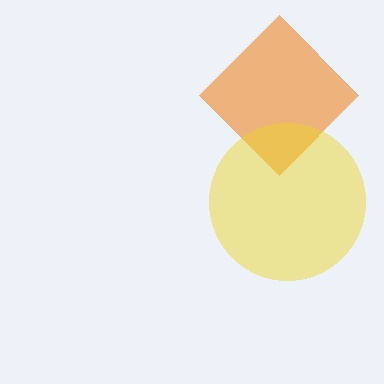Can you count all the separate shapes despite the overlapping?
Yes, there are 2 separate shapes.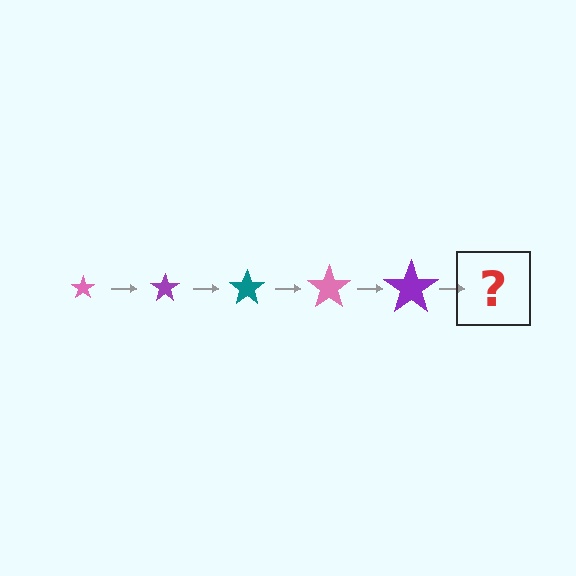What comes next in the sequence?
The next element should be a teal star, larger than the previous one.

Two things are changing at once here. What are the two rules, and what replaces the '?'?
The two rules are that the star grows larger each step and the color cycles through pink, purple, and teal. The '?' should be a teal star, larger than the previous one.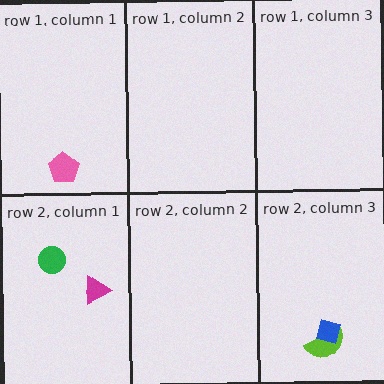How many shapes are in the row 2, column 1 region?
2.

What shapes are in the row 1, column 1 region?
The pink pentagon.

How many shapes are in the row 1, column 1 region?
1.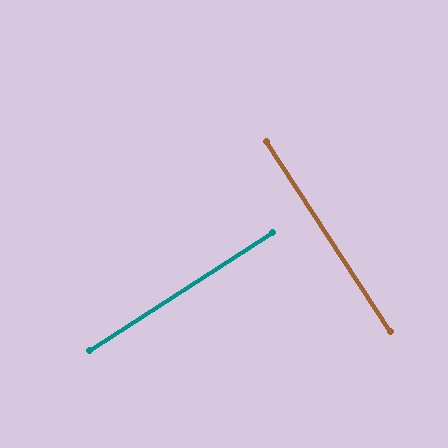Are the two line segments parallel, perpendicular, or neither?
Perpendicular — they meet at approximately 90°.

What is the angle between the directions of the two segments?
Approximately 90 degrees.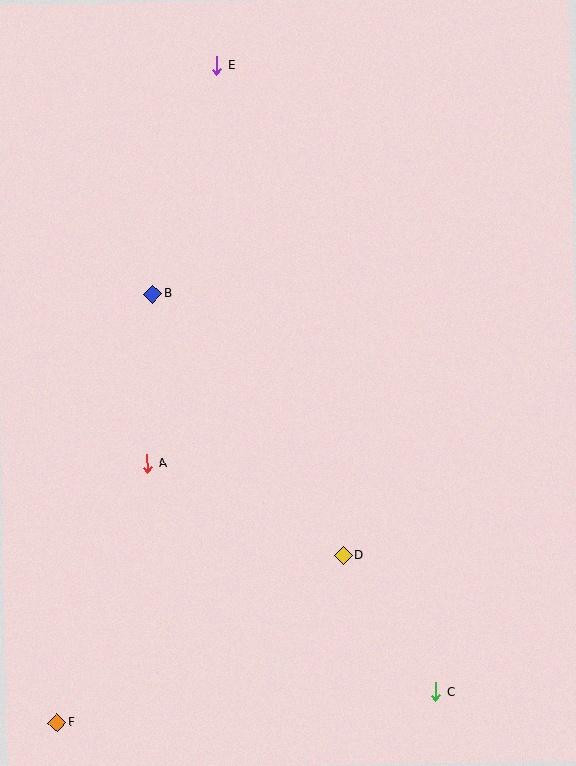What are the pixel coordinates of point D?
Point D is at (344, 555).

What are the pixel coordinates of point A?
Point A is at (147, 463).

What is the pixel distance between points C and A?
The distance between C and A is 368 pixels.